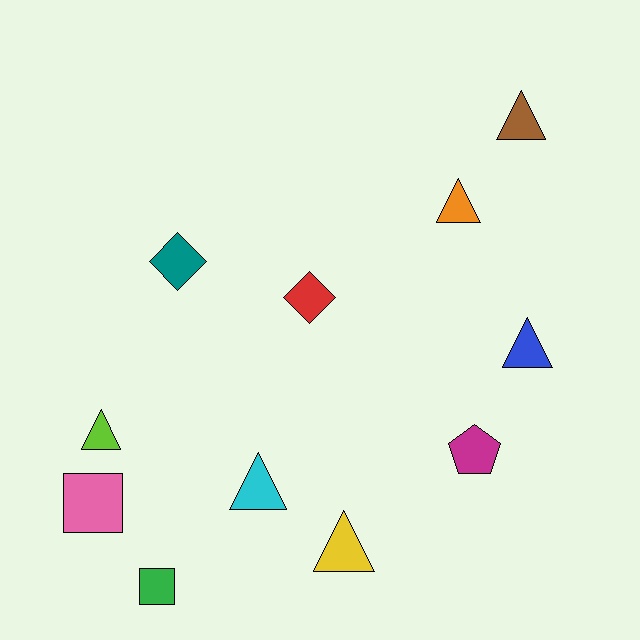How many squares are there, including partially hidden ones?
There are 2 squares.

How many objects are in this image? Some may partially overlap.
There are 11 objects.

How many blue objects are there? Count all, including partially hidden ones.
There is 1 blue object.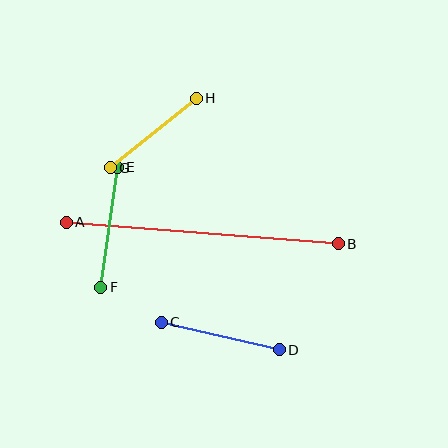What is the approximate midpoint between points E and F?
The midpoint is at approximately (109, 227) pixels.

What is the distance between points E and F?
The distance is approximately 121 pixels.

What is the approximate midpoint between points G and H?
The midpoint is at approximately (153, 133) pixels.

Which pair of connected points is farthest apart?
Points A and B are farthest apart.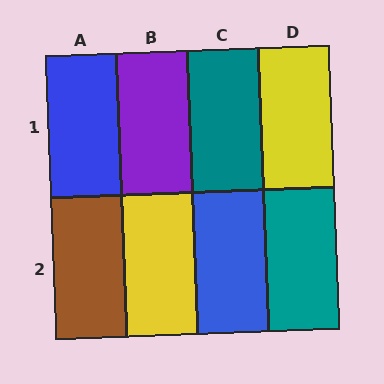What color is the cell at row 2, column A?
Brown.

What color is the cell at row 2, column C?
Blue.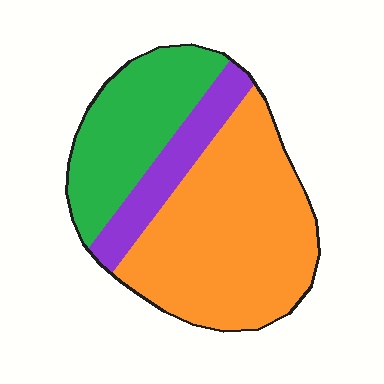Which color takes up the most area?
Orange, at roughly 55%.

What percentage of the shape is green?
Green covers around 30% of the shape.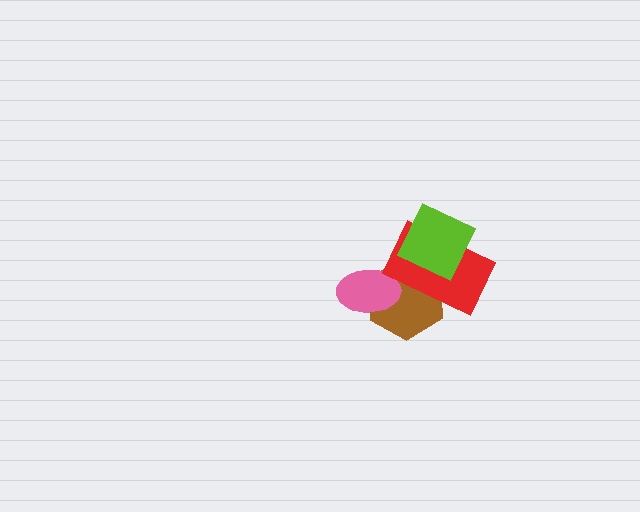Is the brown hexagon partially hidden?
Yes, it is partially covered by another shape.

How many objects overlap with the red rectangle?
2 objects overlap with the red rectangle.